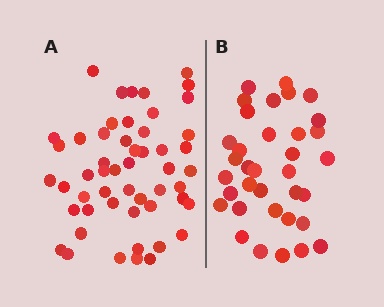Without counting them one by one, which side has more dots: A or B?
Region A (the left region) has more dots.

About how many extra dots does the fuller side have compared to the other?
Region A has approximately 15 more dots than region B.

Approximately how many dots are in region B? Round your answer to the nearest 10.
About 40 dots. (The exact count is 35, which rounds to 40.)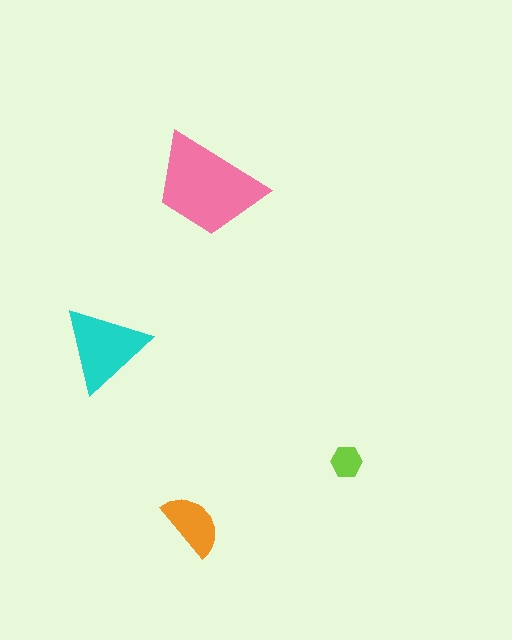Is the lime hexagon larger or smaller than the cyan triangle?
Smaller.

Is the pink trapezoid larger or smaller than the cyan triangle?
Larger.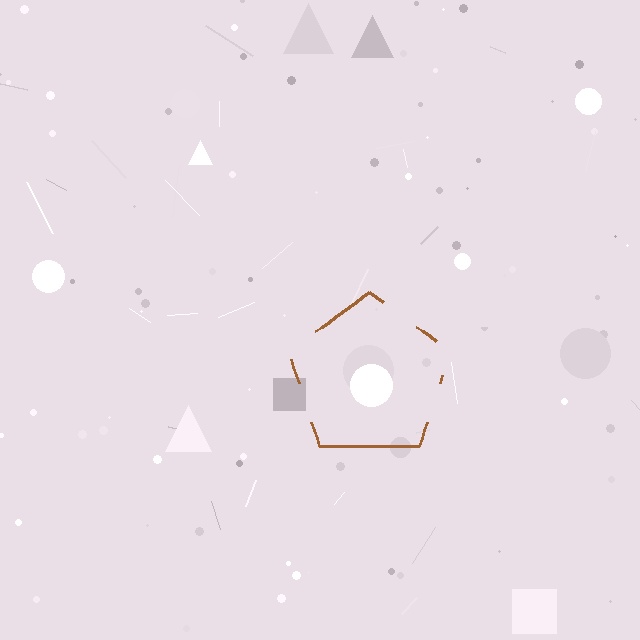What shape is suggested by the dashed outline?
The dashed outline suggests a pentagon.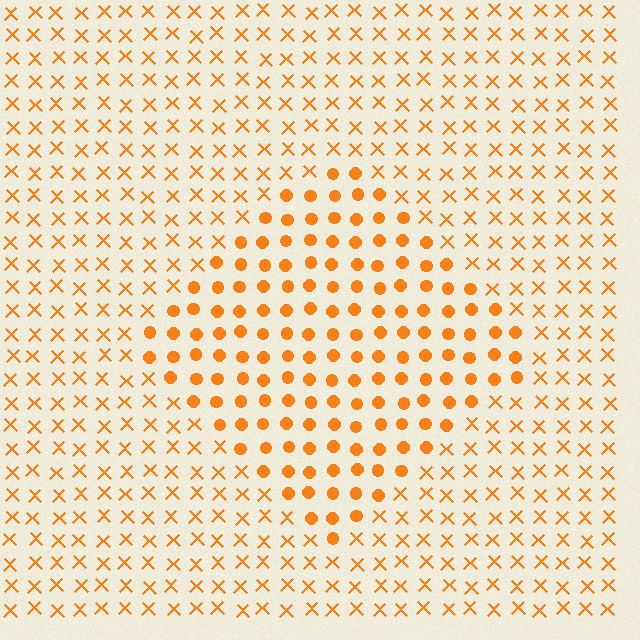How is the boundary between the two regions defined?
The boundary is defined by a change in element shape: circles inside vs. X marks outside. All elements share the same color and spacing.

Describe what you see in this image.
The image is filled with small orange elements arranged in a uniform grid. A diamond-shaped region contains circles, while the surrounding area contains X marks. The boundary is defined purely by the change in element shape.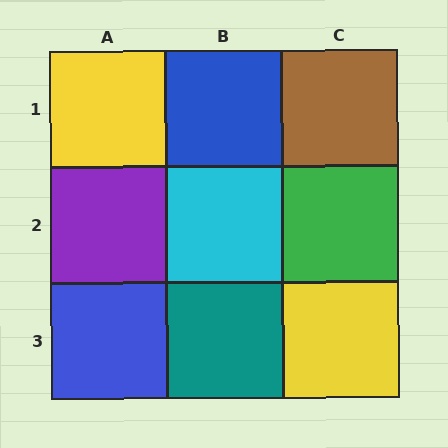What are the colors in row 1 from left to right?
Yellow, blue, brown.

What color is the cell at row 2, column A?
Purple.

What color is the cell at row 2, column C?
Green.